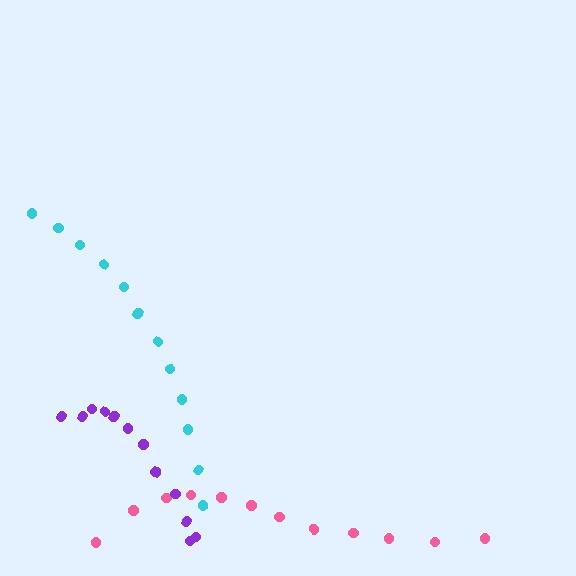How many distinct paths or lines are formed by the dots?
There are 3 distinct paths.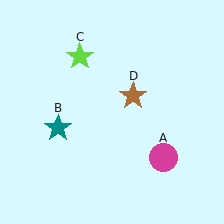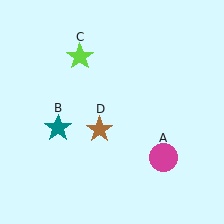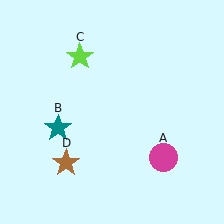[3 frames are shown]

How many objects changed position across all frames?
1 object changed position: brown star (object D).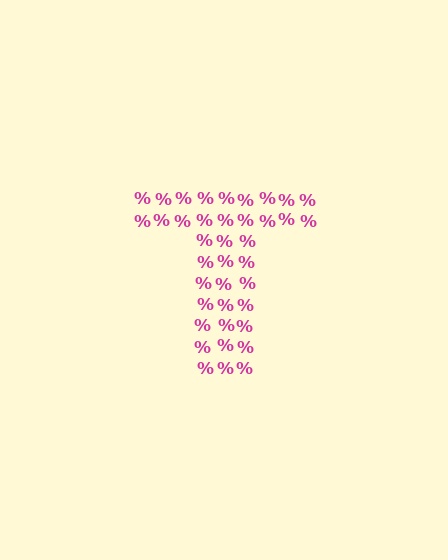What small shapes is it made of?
It is made of small percent signs.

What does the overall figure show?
The overall figure shows the letter T.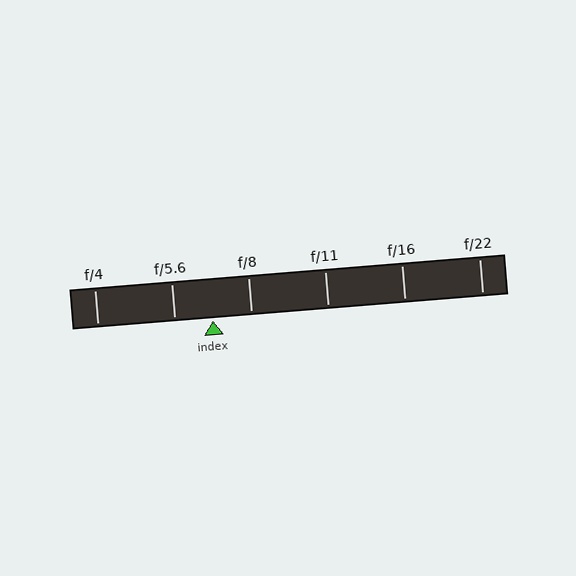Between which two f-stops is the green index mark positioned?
The index mark is between f/5.6 and f/8.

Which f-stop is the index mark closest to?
The index mark is closest to f/5.6.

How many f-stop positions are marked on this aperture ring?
There are 6 f-stop positions marked.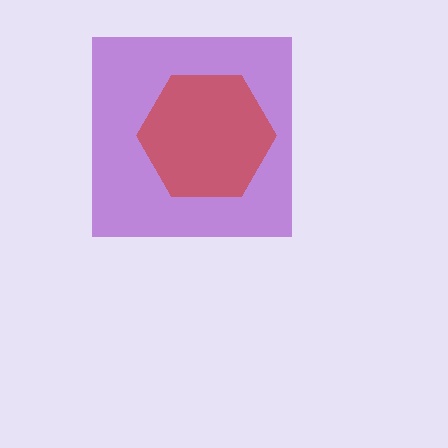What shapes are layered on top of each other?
The layered shapes are: a purple square, a red hexagon.